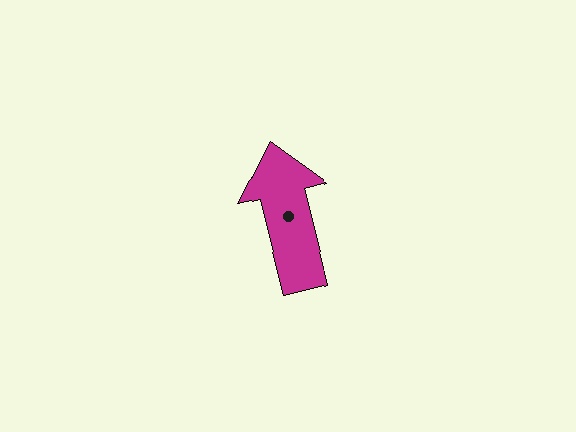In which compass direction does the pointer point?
North.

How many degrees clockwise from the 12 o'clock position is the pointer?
Approximately 346 degrees.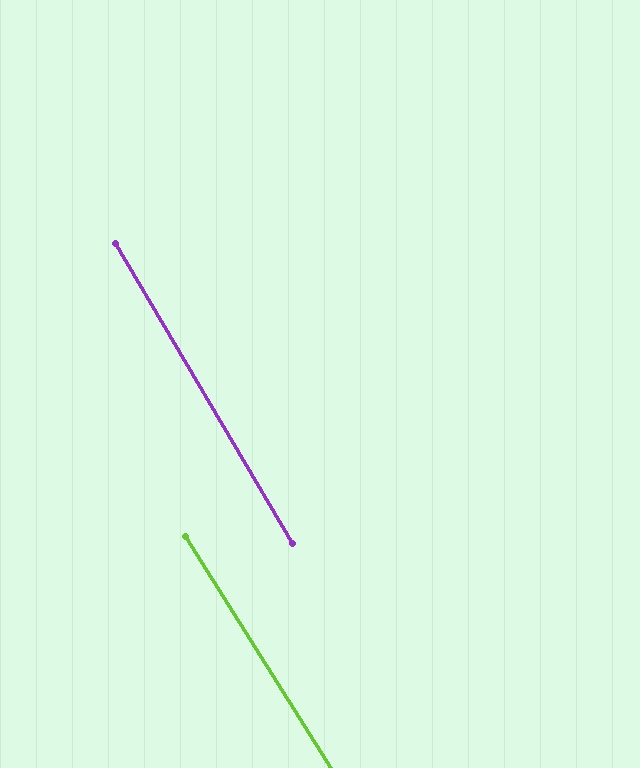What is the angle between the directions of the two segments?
Approximately 2 degrees.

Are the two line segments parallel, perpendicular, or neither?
Parallel — their directions differ by only 1.6°.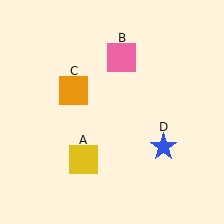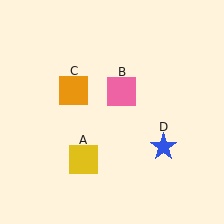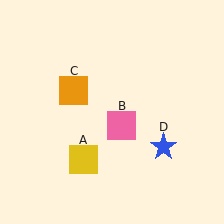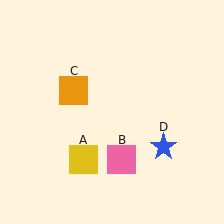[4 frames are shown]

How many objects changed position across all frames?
1 object changed position: pink square (object B).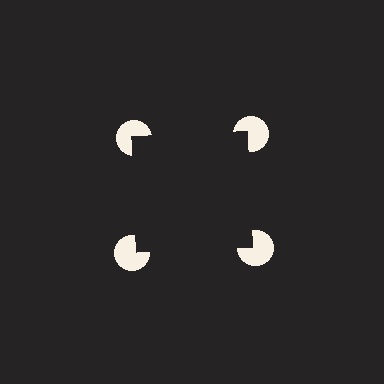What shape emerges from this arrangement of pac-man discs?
An illusory square — its edges are inferred from the aligned wedge cuts in the pac-man discs, not physically drawn.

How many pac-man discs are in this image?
There are 4 — one at each vertex of the illusory square.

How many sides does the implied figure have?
4 sides.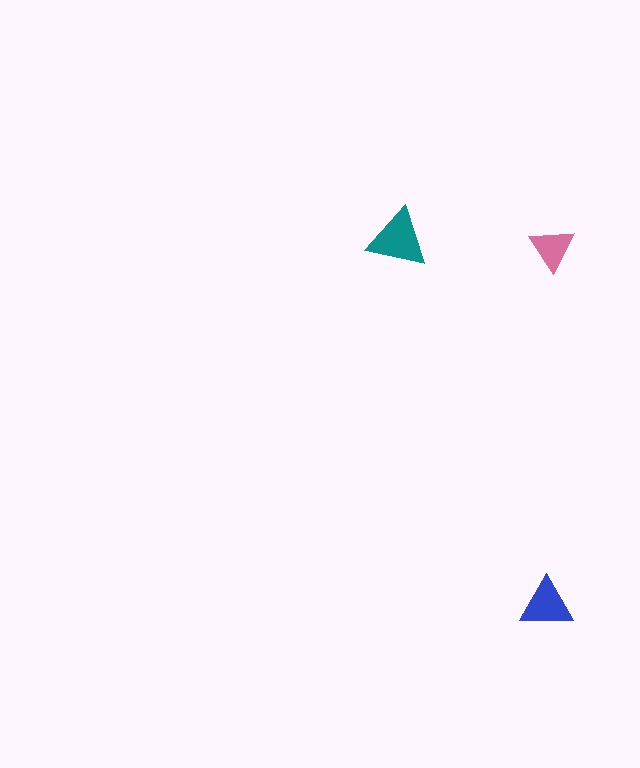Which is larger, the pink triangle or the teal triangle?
The teal one.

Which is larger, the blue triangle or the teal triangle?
The teal one.